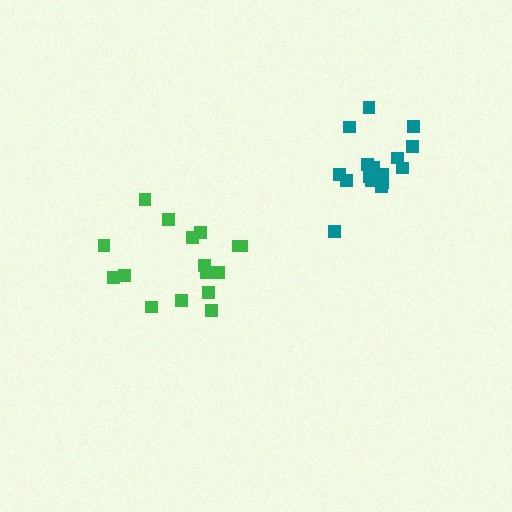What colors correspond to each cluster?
The clusters are colored: green, teal.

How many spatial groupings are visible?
There are 2 spatial groupings.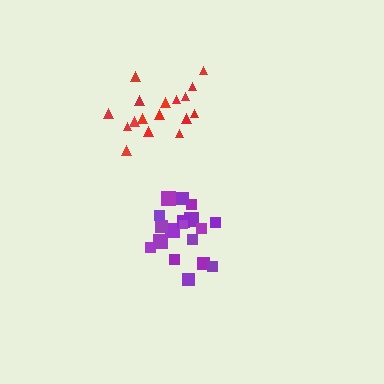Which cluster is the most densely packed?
Purple.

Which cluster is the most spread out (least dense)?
Red.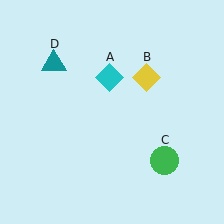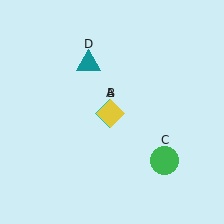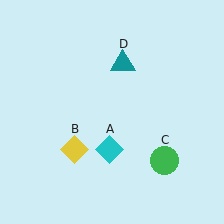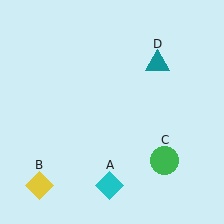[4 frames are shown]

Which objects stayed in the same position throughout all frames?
Green circle (object C) remained stationary.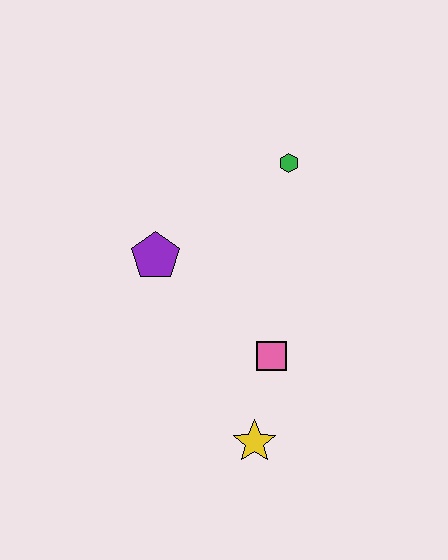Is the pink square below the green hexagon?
Yes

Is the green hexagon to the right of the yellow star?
Yes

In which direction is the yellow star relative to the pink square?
The yellow star is below the pink square.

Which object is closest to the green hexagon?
The purple pentagon is closest to the green hexagon.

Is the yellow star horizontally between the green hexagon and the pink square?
No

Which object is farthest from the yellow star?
The green hexagon is farthest from the yellow star.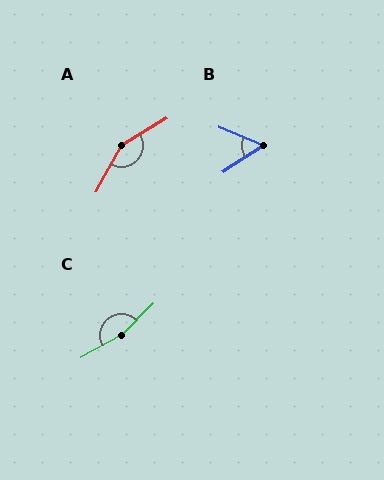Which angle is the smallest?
B, at approximately 57 degrees.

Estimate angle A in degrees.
Approximately 150 degrees.